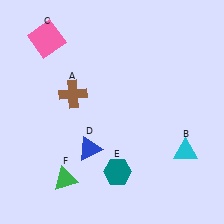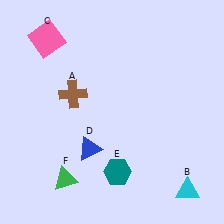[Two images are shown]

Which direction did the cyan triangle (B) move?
The cyan triangle (B) moved down.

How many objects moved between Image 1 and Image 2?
1 object moved between the two images.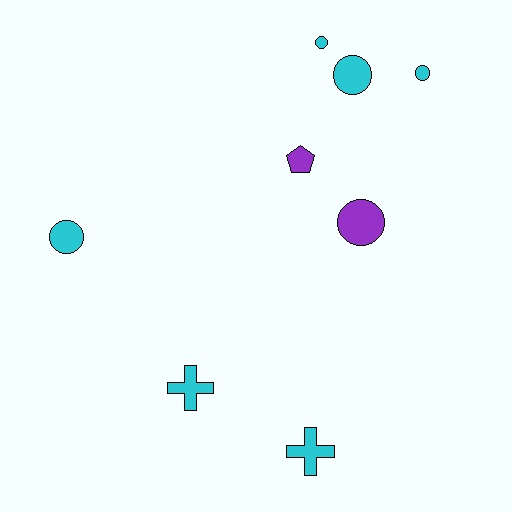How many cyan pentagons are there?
There are no cyan pentagons.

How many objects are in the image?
There are 8 objects.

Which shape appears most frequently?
Circle, with 5 objects.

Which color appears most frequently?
Cyan, with 6 objects.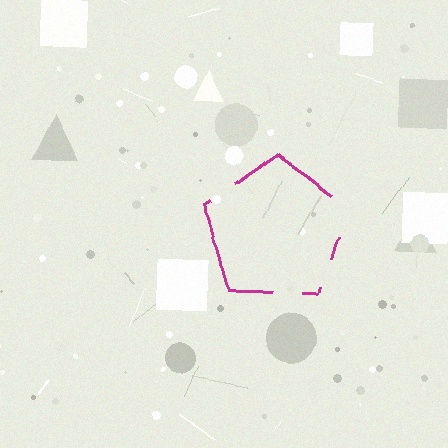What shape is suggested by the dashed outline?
The dashed outline suggests a pentagon.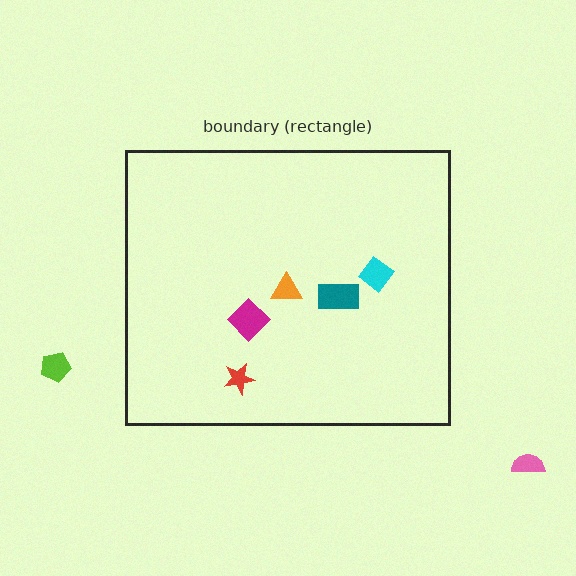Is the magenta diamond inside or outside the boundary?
Inside.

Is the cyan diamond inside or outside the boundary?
Inside.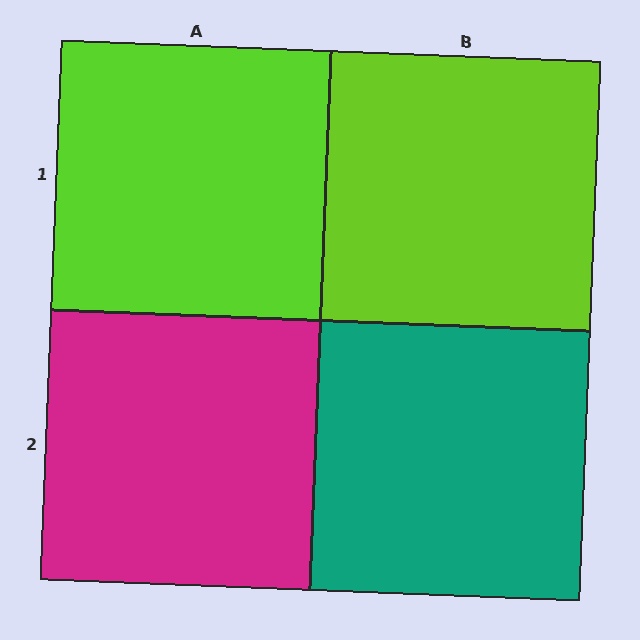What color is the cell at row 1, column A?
Lime.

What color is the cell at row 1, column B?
Lime.